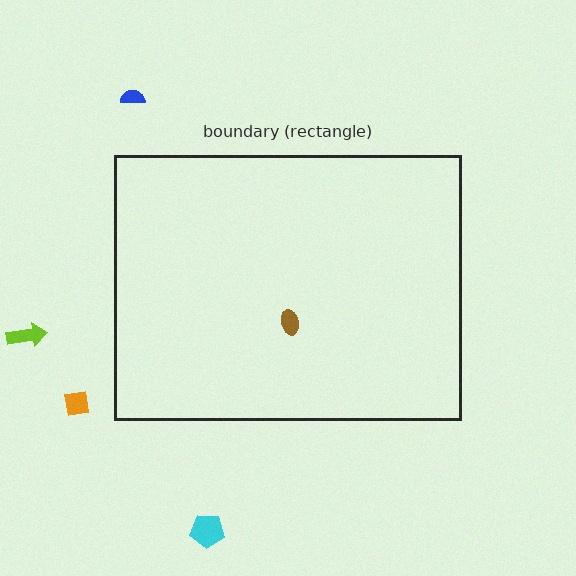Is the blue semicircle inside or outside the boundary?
Outside.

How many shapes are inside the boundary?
1 inside, 4 outside.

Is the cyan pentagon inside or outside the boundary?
Outside.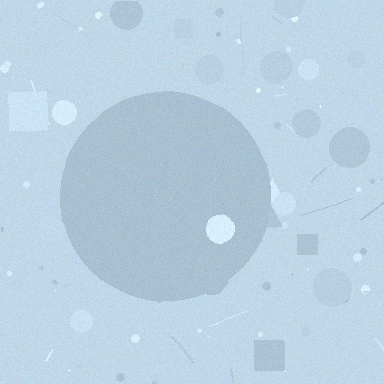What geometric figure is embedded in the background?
A circle is embedded in the background.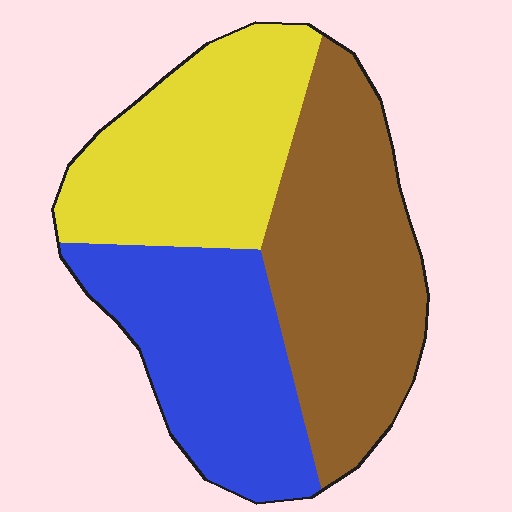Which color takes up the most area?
Brown, at roughly 40%.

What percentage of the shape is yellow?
Yellow takes up about one third (1/3) of the shape.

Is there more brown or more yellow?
Brown.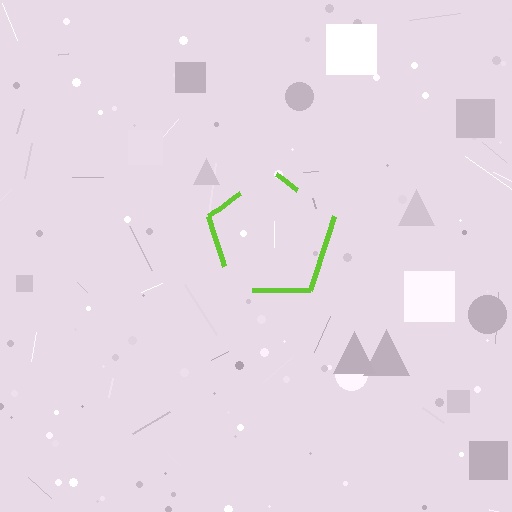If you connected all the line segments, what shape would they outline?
They would outline a pentagon.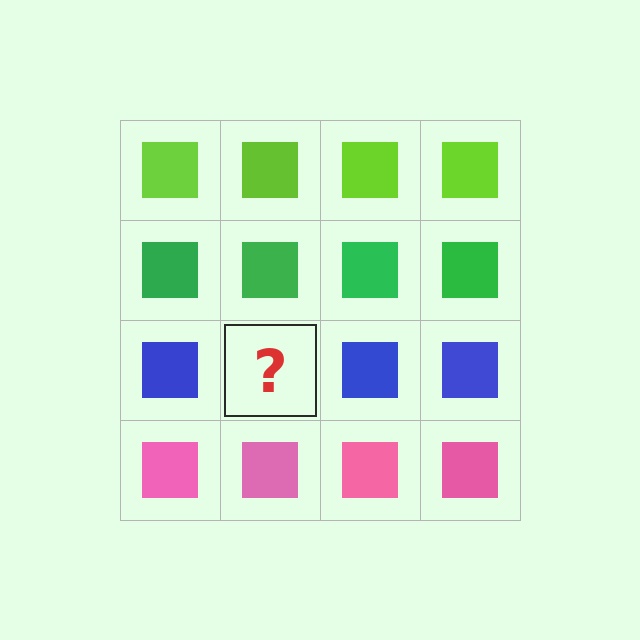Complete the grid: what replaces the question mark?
The question mark should be replaced with a blue square.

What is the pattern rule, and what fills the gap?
The rule is that each row has a consistent color. The gap should be filled with a blue square.